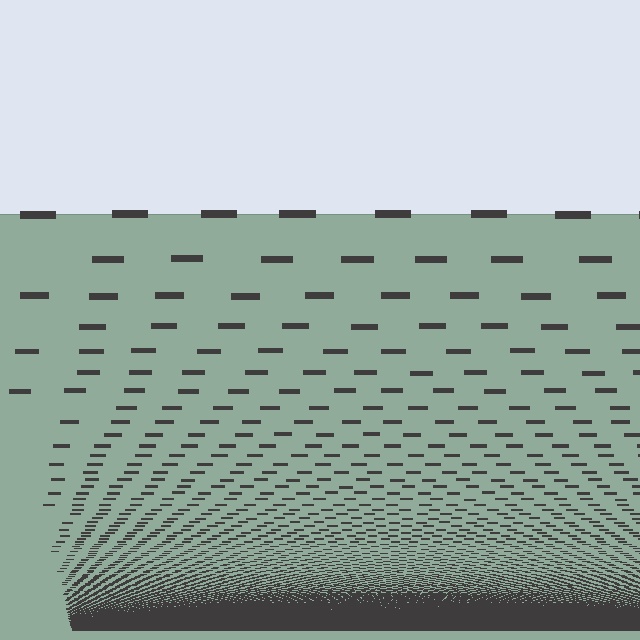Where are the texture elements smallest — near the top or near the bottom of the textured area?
Near the bottom.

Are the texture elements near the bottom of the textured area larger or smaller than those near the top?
Smaller. The gradient is inverted — elements near the bottom are smaller and denser.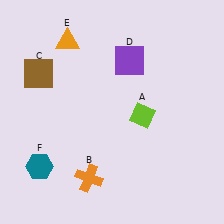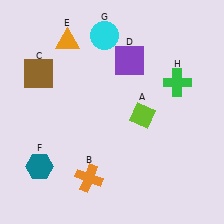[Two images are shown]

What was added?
A cyan circle (G), a green cross (H) were added in Image 2.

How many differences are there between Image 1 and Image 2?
There are 2 differences between the two images.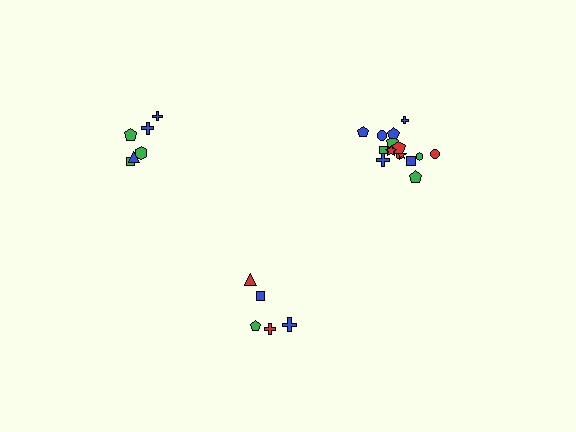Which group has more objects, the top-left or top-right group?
The top-right group.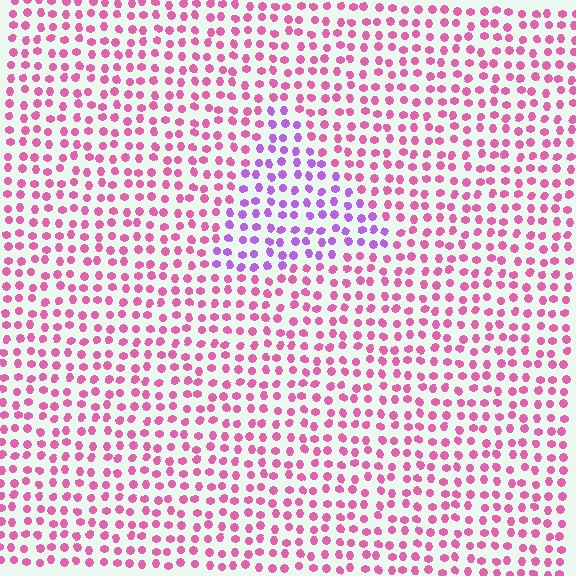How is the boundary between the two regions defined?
The boundary is defined purely by a slight shift in hue (about 44 degrees). Spacing, size, and orientation are identical on both sides.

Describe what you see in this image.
The image is filled with small pink elements in a uniform arrangement. A triangle-shaped region is visible where the elements are tinted to a slightly different hue, forming a subtle color boundary.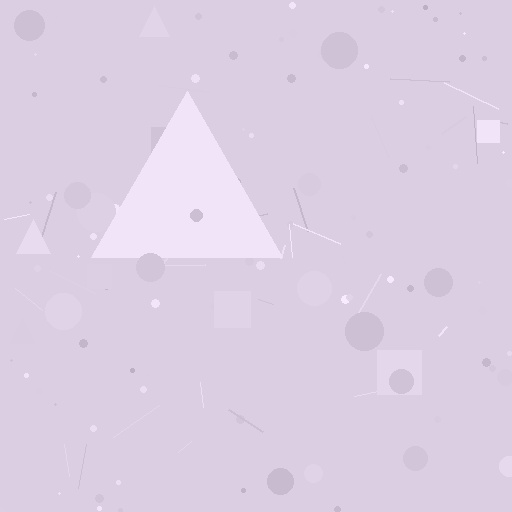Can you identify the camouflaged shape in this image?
The camouflaged shape is a triangle.